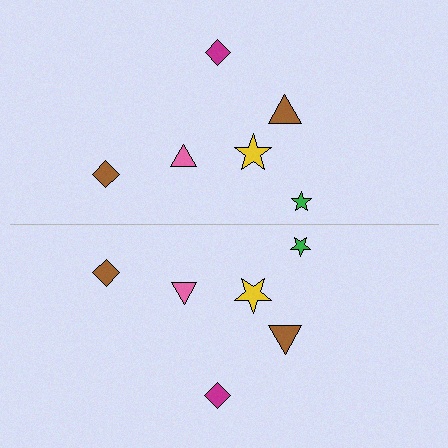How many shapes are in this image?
There are 12 shapes in this image.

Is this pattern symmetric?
Yes, this pattern has bilateral (reflection) symmetry.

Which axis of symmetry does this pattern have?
The pattern has a horizontal axis of symmetry running through the center of the image.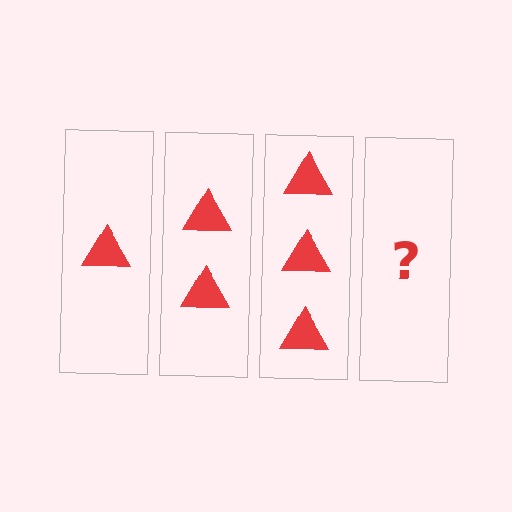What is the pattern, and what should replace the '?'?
The pattern is that each step adds one more triangle. The '?' should be 4 triangles.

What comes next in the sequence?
The next element should be 4 triangles.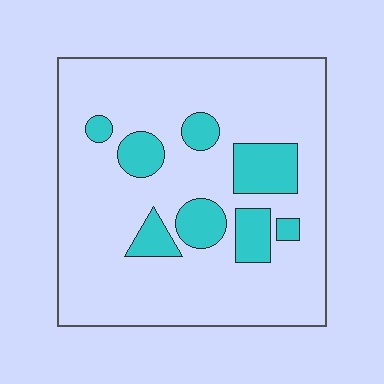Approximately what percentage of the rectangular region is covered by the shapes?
Approximately 20%.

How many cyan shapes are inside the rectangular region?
8.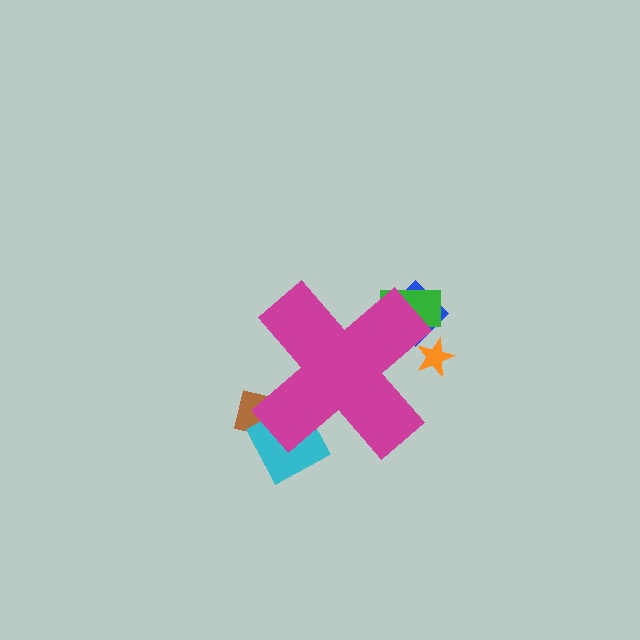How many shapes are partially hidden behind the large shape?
5 shapes are partially hidden.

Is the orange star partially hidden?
Yes, the orange star is partially hidden behind the magenta cross.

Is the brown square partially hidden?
Yes, the brown square is partially hidden behind the magenta cross.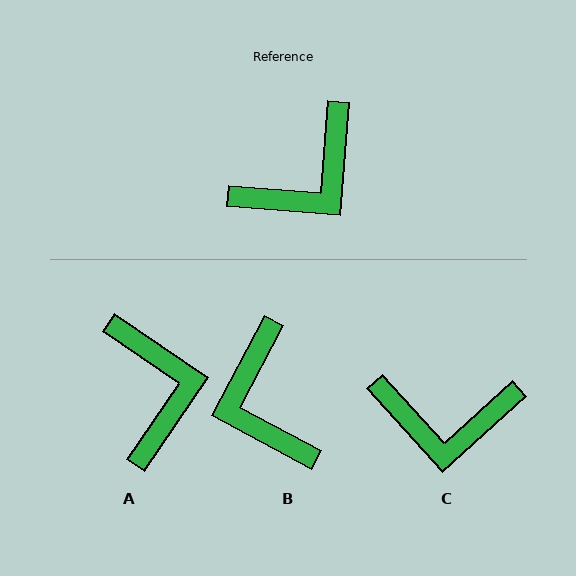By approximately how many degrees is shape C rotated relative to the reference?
Approximately 43 degrees clockwise.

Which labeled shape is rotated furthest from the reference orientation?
B, about 114 degrees away.